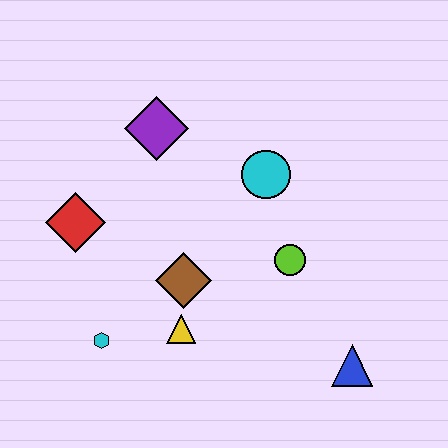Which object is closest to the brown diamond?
The yellow triangle is closest to the brown diamond.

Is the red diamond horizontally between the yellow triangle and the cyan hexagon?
No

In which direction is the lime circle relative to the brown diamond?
The lime circle is to the right of the brown diamond.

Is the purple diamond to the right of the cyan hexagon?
Yes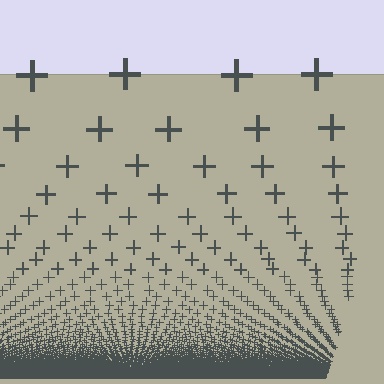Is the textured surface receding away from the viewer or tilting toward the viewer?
The surface appears to tilt toward the viewer. Texture elements get larger and sparser toward the top.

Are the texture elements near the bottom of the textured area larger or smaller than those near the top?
Smaller. The gradient is inverted — elements near the bottom are smaller and denser.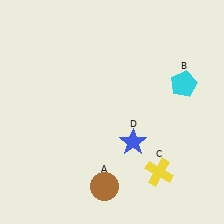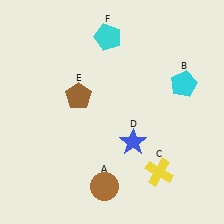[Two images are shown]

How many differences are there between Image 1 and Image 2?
There are 2 differences between the two images.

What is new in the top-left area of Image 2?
A brown pentagon (E) was added in the top-left area of Image 2.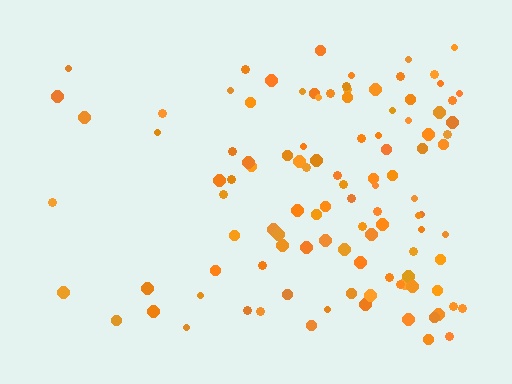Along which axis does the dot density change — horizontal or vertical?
Horizontal.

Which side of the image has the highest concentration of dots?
The right.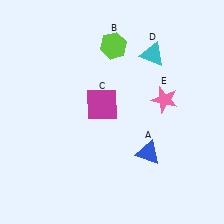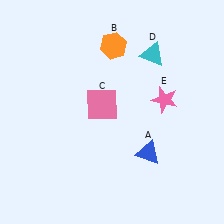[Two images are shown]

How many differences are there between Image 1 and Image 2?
There are 2 differences between the two images.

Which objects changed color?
B changed from lime to orange. C changed from magenta to pink.